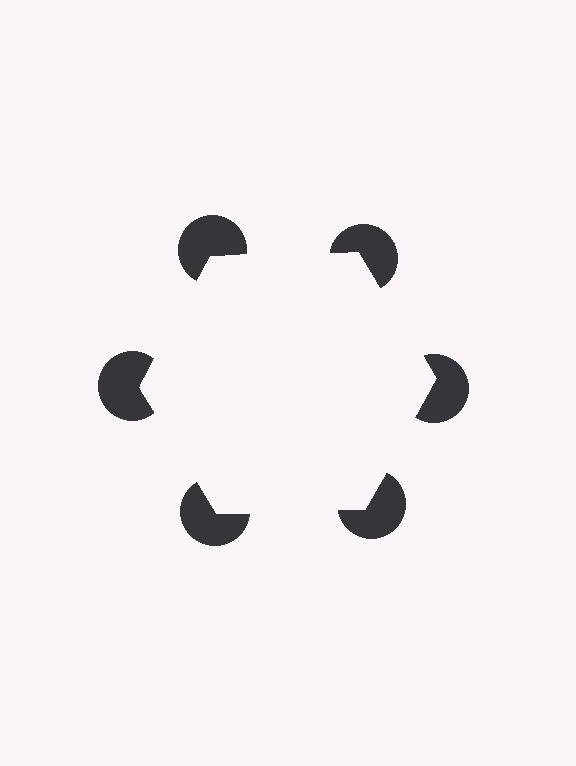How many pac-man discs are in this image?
There are 6 — one at each vertex of the illusory hexagon.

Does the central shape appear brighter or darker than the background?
It typically appears slightly brighter than the background, even though no actual brightness change is drawn.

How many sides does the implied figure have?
6 sides.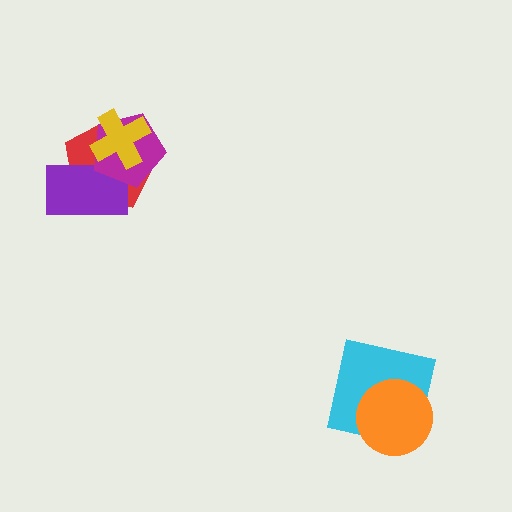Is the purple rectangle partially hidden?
Yes, it is partially covered by another shape.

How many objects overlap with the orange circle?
1 object overlaps with the orange circle.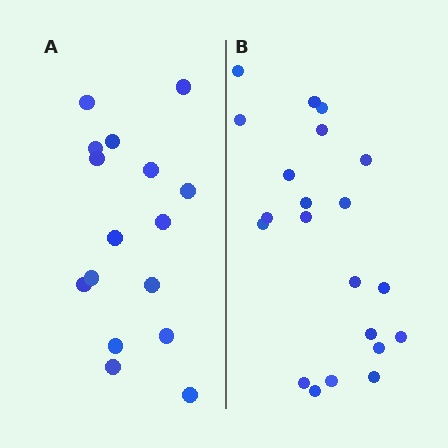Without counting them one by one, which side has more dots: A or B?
Region B (the right region) has more dots.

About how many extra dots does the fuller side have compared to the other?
Region B has about 5 more dots than region A.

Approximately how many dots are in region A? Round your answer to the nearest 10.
About 20 dots. (The exact count is 16, which rounds to 20.)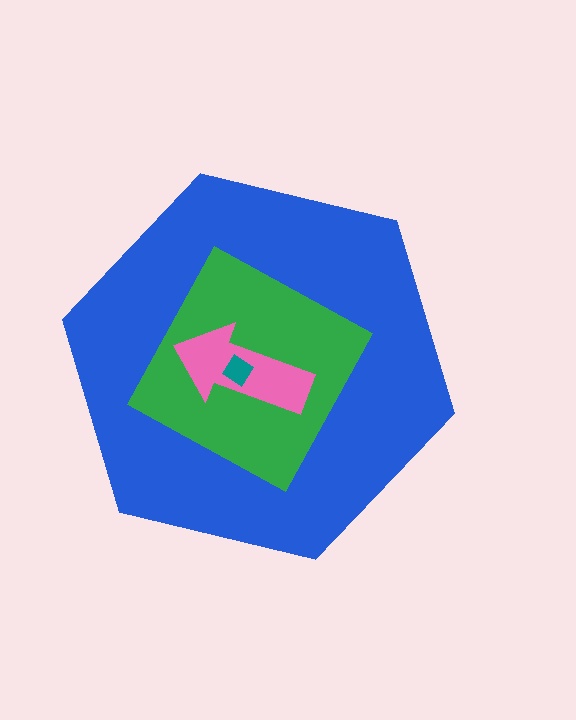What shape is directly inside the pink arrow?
The teal diamond.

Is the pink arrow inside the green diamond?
Yes.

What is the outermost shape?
The blue hexagon.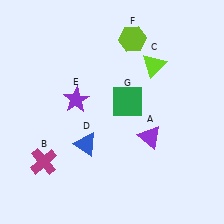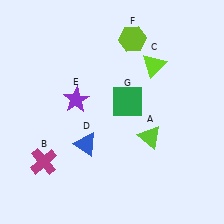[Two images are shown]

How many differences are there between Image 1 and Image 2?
There is 1 difference between the two images.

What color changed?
The triangle (A) changed from purple in Image 1 to lime in Image 2.